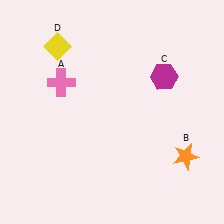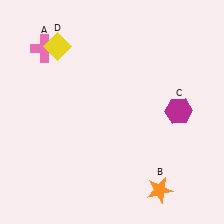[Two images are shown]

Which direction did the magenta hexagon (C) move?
The magenta hexagon (C) moved down.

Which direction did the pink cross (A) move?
The pink cross (A) moved up.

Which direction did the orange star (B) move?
The orange star (B) moved down.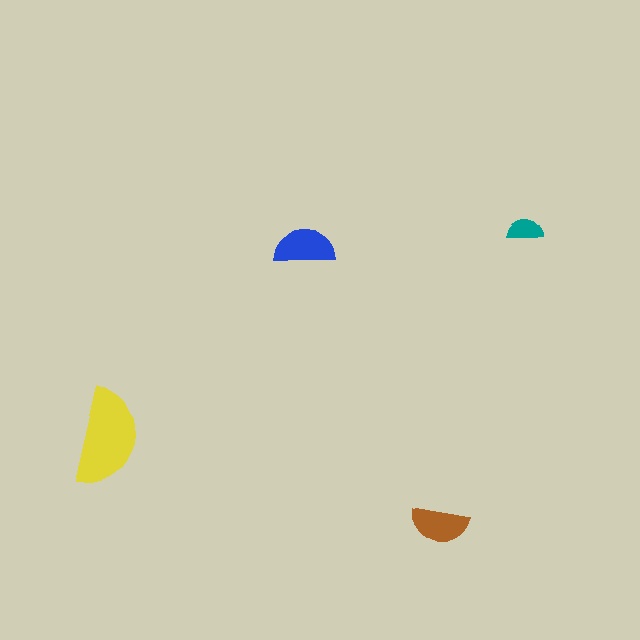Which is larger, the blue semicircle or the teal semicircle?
The blue one.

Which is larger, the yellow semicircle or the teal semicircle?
The yellow one.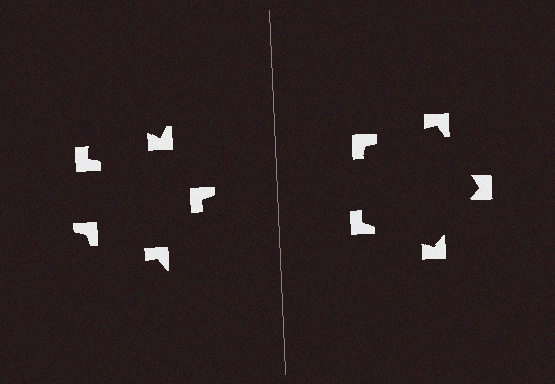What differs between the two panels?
The notched squares are positioned identically on both sides; only the wedge orientations differ. On the right they align to a pentagon; on the left they are misaligned.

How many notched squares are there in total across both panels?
10 — 5 on each side.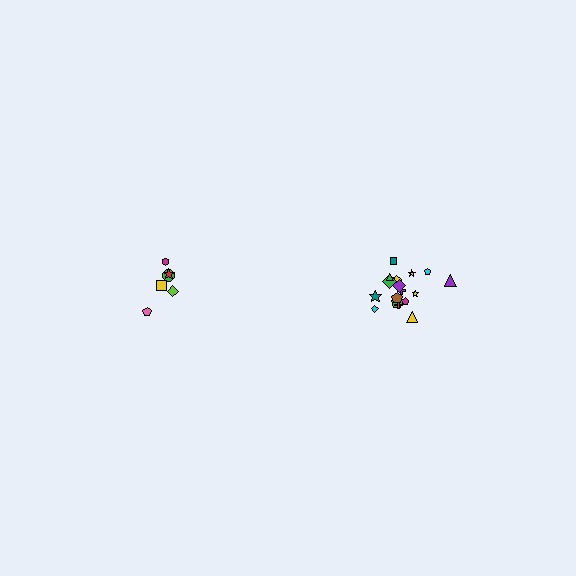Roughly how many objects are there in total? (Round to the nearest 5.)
Roughly 25 objects in total.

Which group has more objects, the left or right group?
The right group.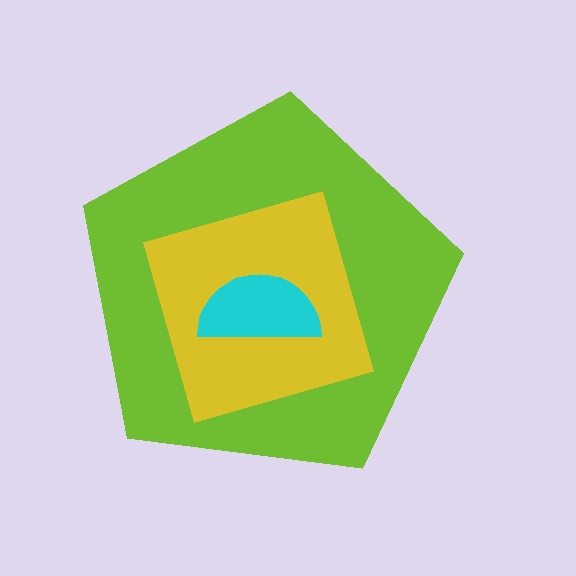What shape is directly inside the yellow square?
The cyan semicircle.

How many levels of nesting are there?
3.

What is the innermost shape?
The cyan semicircle.